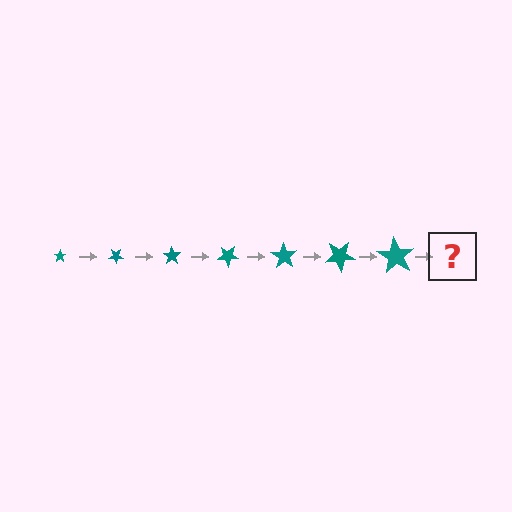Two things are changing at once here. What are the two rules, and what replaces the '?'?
The two rules are that the star grows larger each step and it rotates 35 degrees each step. The '?' should be a star, larger than the previous one and rotated 245 degrees from the start.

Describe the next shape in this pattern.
It should be a star, larger than the previous one and rotated 245 degrees from the start.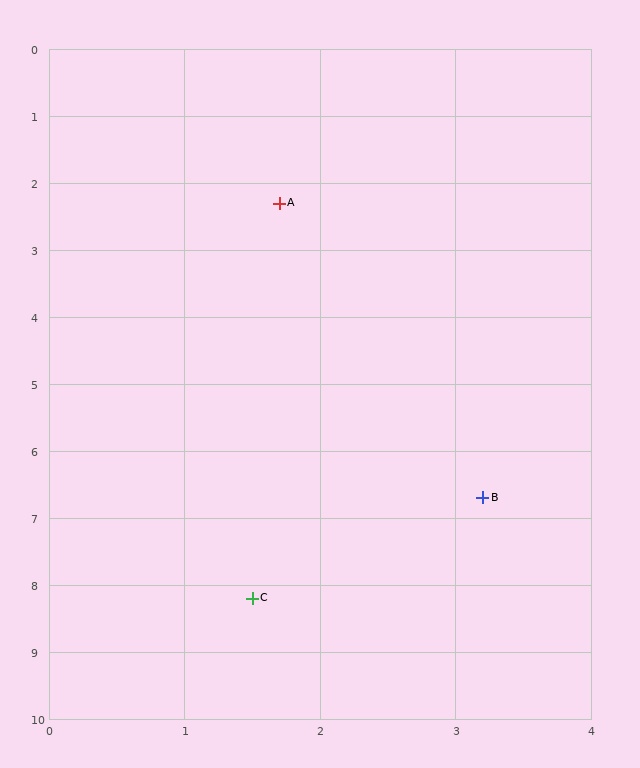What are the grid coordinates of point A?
Point A is at approximately (1.7, 2.3).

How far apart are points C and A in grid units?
Points C and A are about 5.9 grid units apart.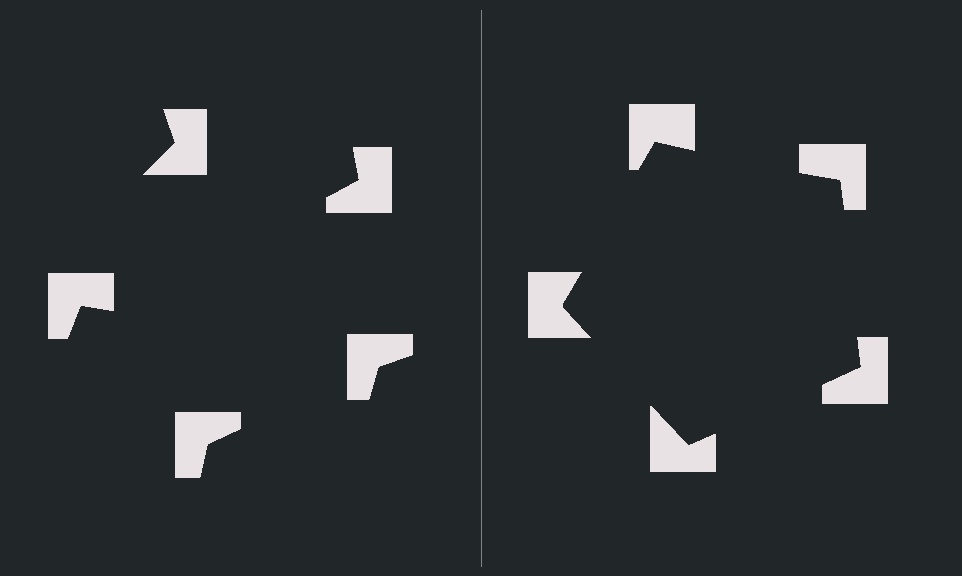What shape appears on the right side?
An illusory pentagon.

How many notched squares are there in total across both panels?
10 — 5 on each side.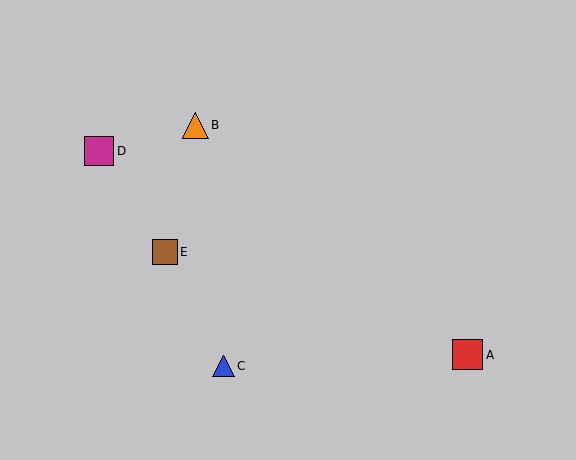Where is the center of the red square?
The center of the red square is at (468, 355).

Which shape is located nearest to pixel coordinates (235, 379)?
The blue triangle (labeled C) at (223, 366) is nearest to that location.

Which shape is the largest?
The red square (labeled A) is the largest.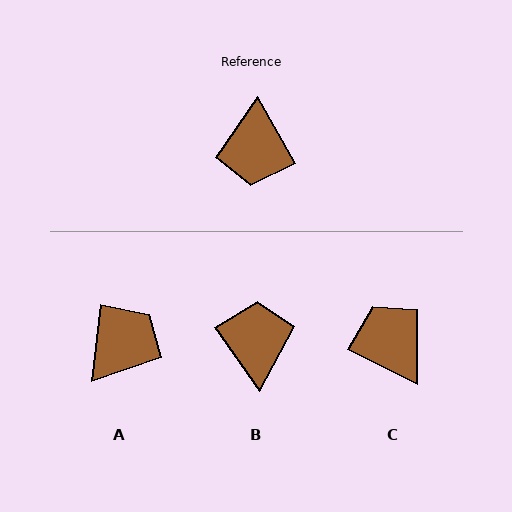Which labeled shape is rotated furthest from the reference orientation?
B, about 175 degrees away.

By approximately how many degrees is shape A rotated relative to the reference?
Approximately 143 degrees counter-clockwise.